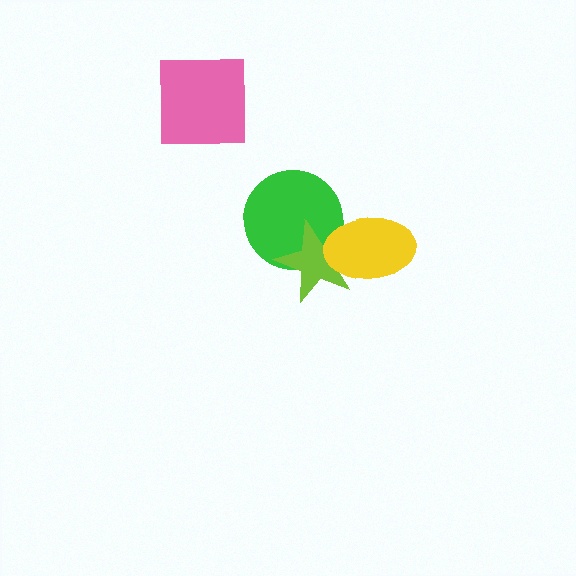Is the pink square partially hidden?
No, no other shape covers it.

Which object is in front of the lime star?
The yellow ellipse is in front of the lime star.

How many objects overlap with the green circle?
2 objects overlap with the green circle.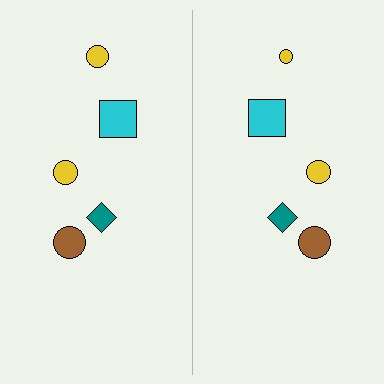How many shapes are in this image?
There are 10 shapes in this image.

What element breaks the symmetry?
The yellow circle on the right side has a different size than its mirror counterpart.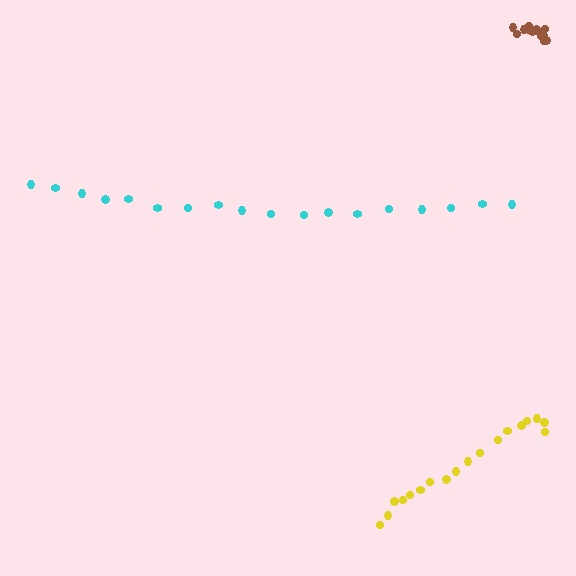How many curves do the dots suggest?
There are 3 distinct paths.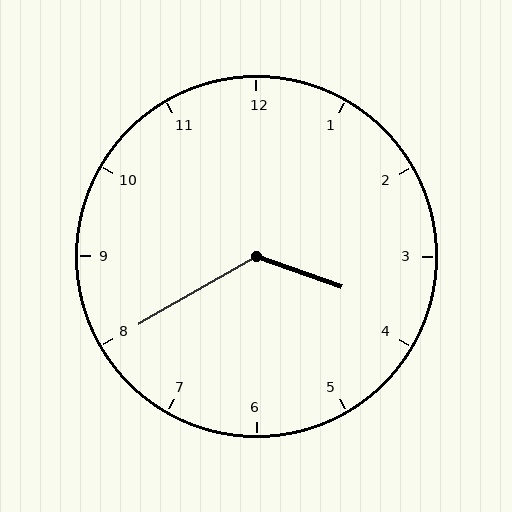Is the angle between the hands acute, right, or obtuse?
It is obtuse.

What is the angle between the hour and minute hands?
Approximately 130 degrees.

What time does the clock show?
3:40.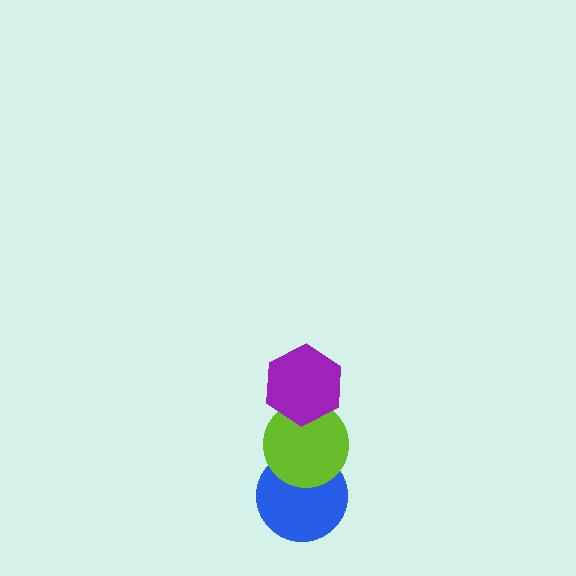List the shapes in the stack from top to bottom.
From top to bottom: the purple hexagon, the lime circle, the blue circle.